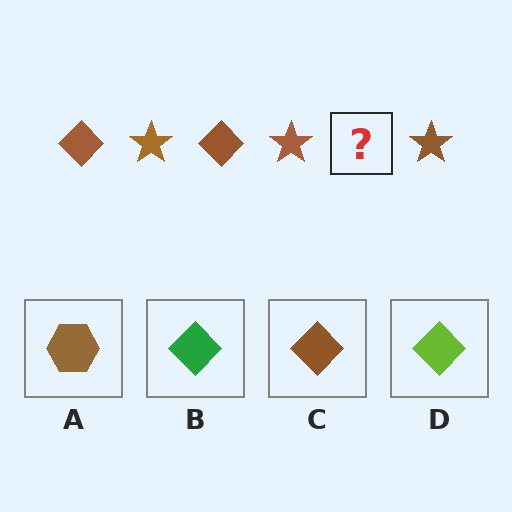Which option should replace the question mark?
Option C.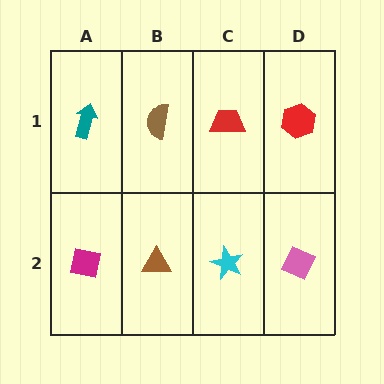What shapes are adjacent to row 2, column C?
A red trapezoid (row 1, column C), a brown triangle (row 2, column B), a pink diamond (row 2, column D).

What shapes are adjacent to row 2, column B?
A brown semicircle (row 1, column B), a magenta square (row 2, column A), a cyan star (row 2, column C).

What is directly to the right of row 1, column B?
A red trapezoid.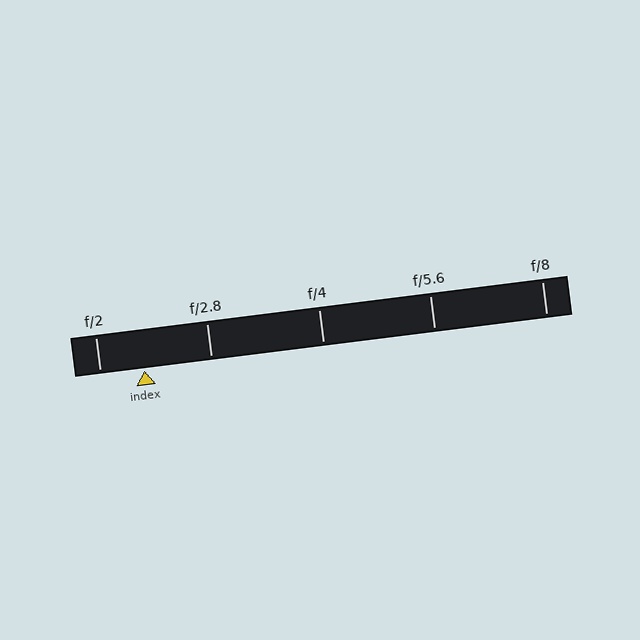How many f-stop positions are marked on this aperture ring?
There are 5 f-stop positions marked.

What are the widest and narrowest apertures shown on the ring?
The widest aperture shown is f/2 and the narrowest is f/8.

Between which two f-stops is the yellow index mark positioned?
The index mark is between f/2 and f/2.8.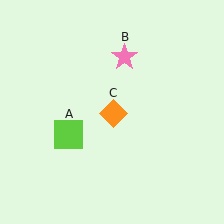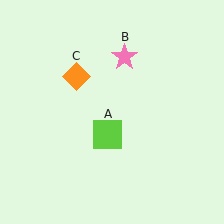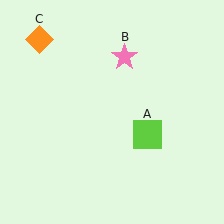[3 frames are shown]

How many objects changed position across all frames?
2 objects changed position: lime square (object A), orange diamond (object C).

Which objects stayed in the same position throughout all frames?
Pink star (object B) remained stationary.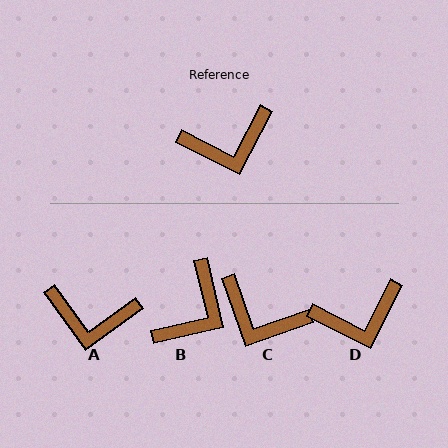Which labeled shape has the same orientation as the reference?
D.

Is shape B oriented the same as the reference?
No, it is off by about 40 degrees.